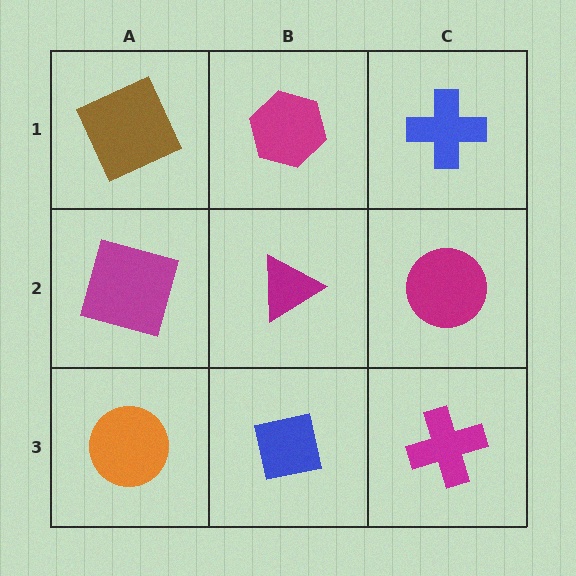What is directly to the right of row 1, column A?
A magenta hexagon.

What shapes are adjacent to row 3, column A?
A magenta square (row 2, column A), a blue square (row 3, column B).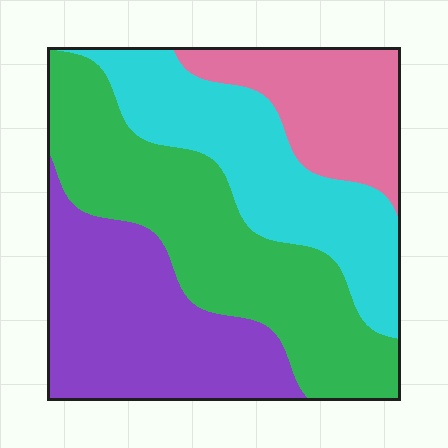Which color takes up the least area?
Pink, at roughly 15%.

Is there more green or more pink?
Green.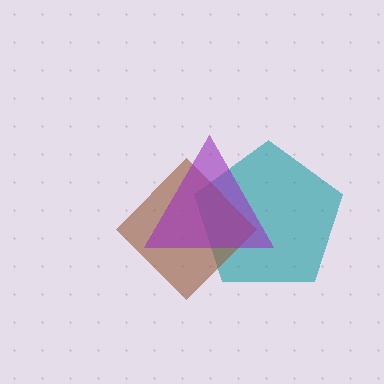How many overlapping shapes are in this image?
There are 3 overlapping shapes in the image.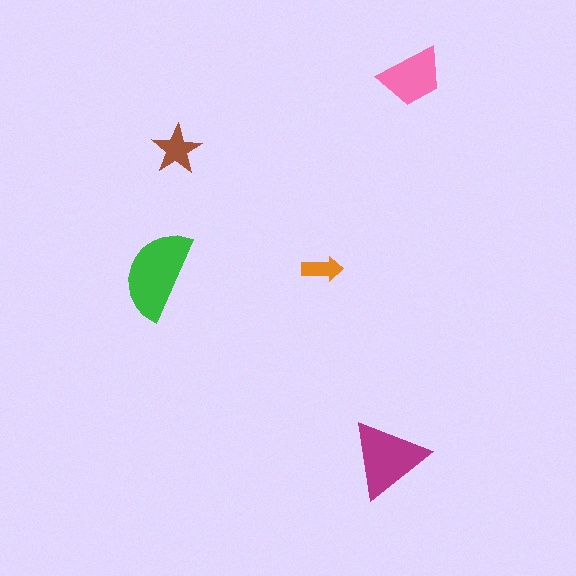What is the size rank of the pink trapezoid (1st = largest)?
3rd.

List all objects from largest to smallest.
The green semicircle, the magenta triangle, the pink trapezoid, the brown star, the orange arrow.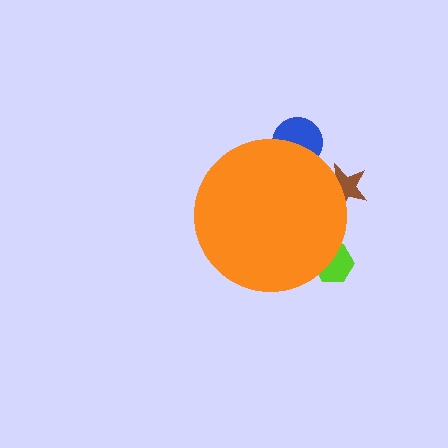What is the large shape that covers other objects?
An orange circle.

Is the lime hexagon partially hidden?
Yes, the lime hexagon is partially hidden behind the orange circle.